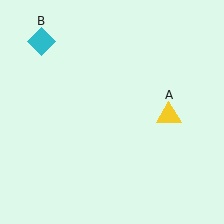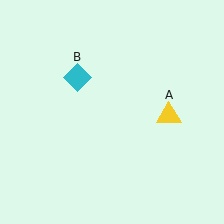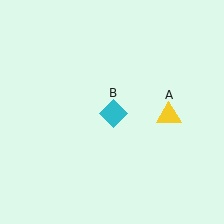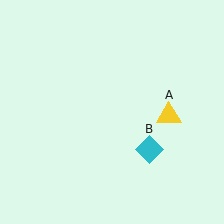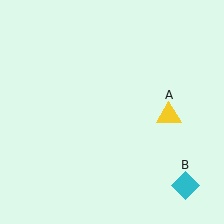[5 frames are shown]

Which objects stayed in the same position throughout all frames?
Yellow triangle (object A) remained stationary.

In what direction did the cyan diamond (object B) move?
The cyan diamond (object B) moved down and to the right.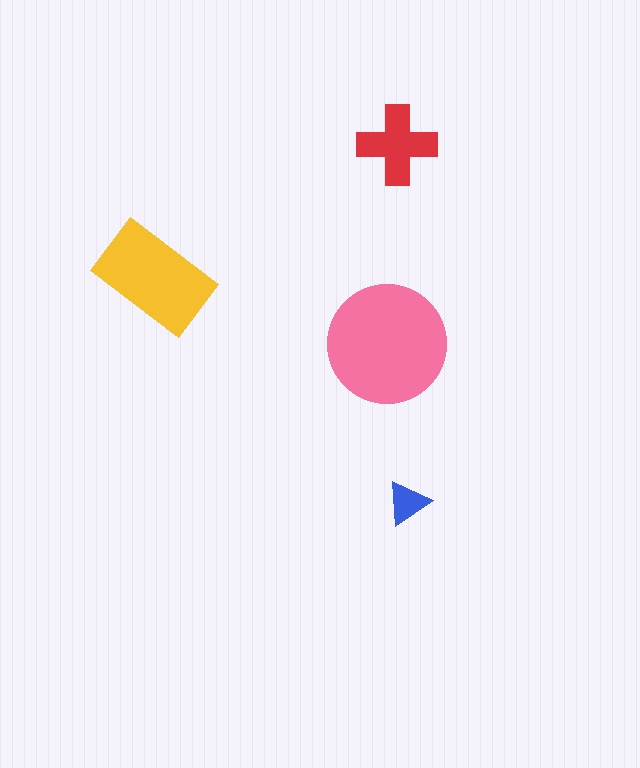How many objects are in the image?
There are 4 objects in the image.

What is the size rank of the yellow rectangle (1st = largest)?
2nd.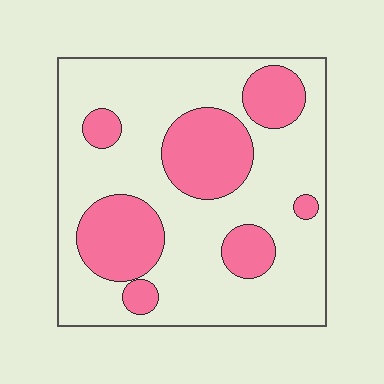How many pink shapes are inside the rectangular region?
7.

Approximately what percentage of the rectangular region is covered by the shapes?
Approximately 30%.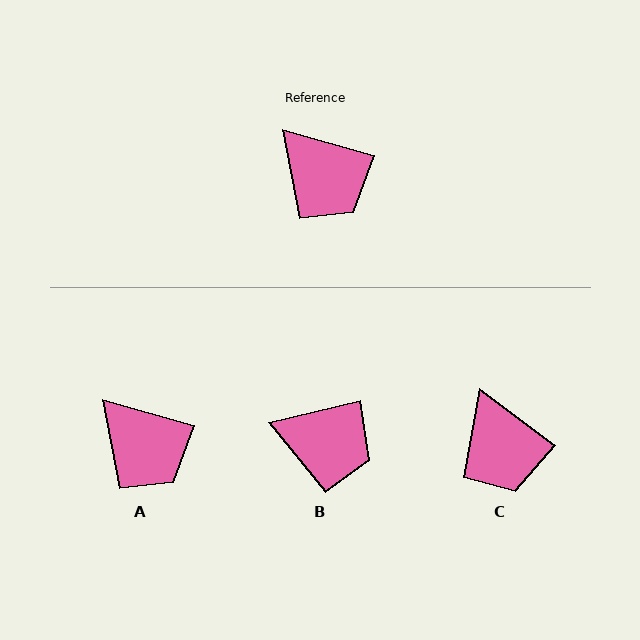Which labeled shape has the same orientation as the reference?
A.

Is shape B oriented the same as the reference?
No, it is off by about 29 degrees.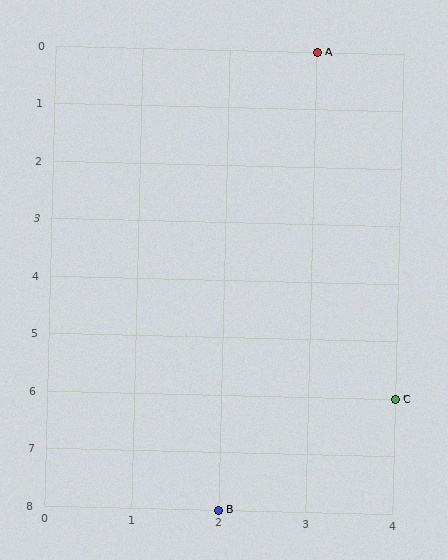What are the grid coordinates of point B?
Point B is at grid coordinates (2, 8).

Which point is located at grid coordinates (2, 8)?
Point B is at (2, 8).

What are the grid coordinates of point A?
Point A is at grid coordinates (3, 0).